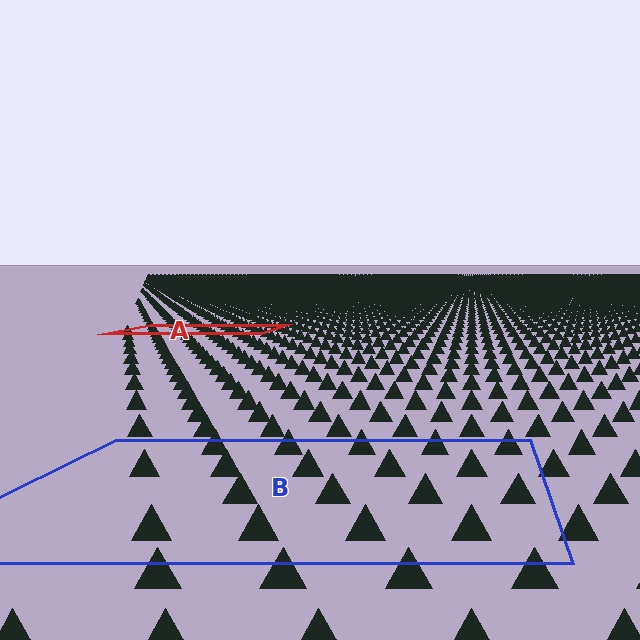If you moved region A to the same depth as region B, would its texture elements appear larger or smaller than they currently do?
They would appear larger. At a closer depth, the same texture elements are projected at a bigger on-screen size.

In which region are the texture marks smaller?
The texture marks are smaller in region A, because it is farther away.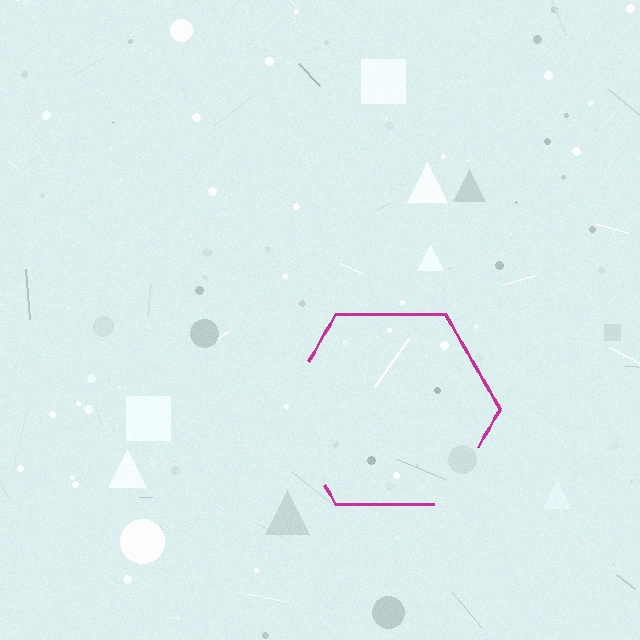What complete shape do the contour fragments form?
The contour fragments form a hexagon.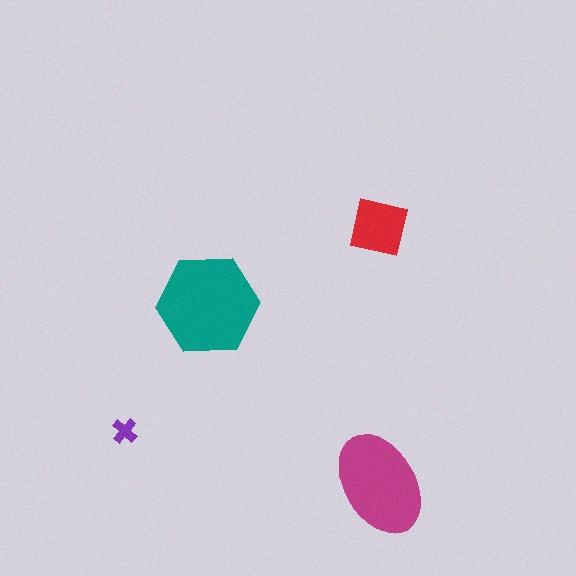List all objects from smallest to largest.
The purple cross, the red square, the magenta ellipse, the teal hexagon.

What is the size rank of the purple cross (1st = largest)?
4th.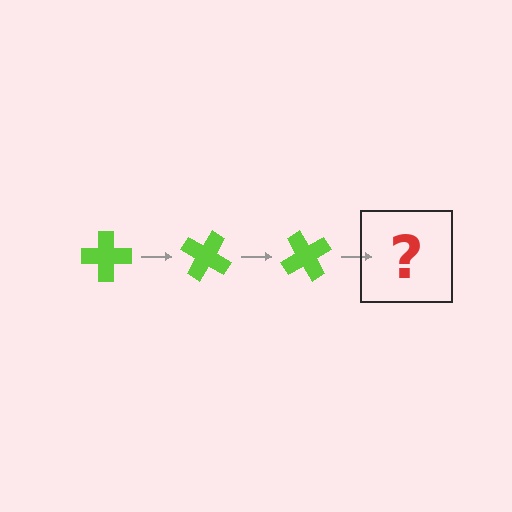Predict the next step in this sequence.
The next step is a lime cross rotated 90 degrees.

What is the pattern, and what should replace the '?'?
The pattern is that the cross rotates 30 degrees each step. The '?' should be a lime cross rotated 90 degrees.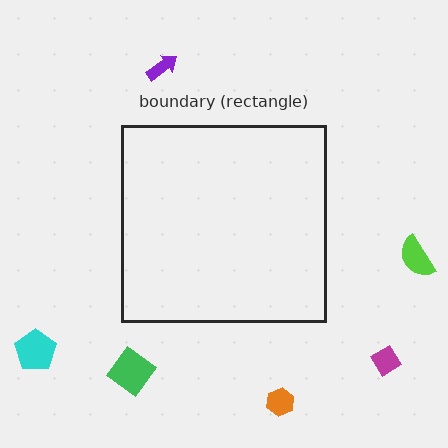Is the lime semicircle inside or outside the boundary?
Outside.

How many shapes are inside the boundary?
0 inside, 6 outside.